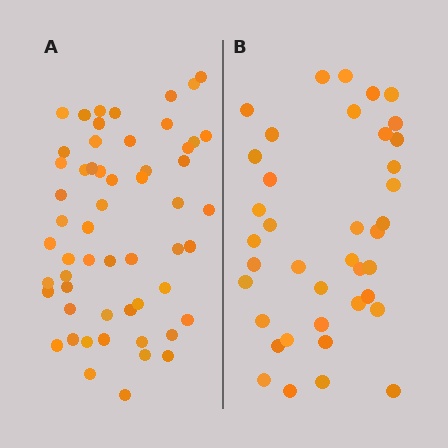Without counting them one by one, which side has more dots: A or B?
Region A (the left region) has more dots.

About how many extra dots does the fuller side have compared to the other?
Region A has approximately 15 more dots than region B.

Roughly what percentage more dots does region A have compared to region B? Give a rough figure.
About 45% more.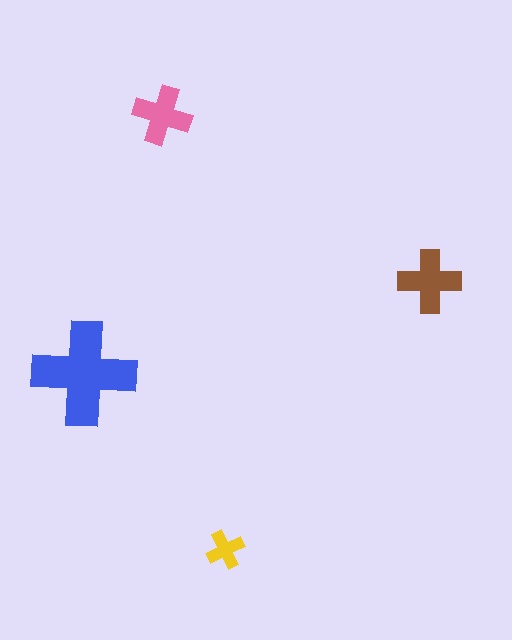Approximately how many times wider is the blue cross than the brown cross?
About 1.5 times wider.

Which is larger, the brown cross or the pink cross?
The brown one.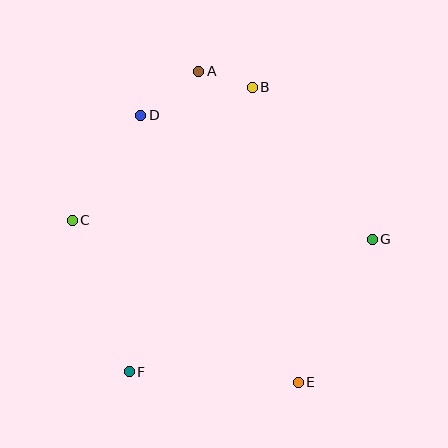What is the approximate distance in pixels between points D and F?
The distance between D and F is approximately 256 pixels.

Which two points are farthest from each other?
Points A and E are farthest from each other.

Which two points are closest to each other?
Points A and B are closest to each other.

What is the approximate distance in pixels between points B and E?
The distance between B and E is approximately 299 pixels.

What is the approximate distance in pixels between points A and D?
The distance between A and D is approximately 73 pixels.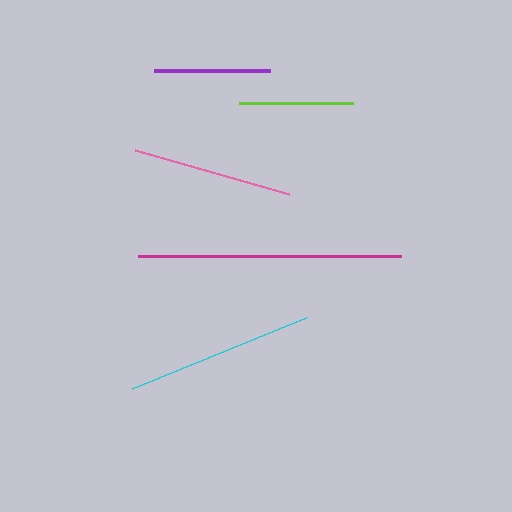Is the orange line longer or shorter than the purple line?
The orange line is longer than the purple line.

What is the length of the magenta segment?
The magenta segment is approximately 263 pixels long.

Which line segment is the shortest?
The lime line is the shortest at approximately 114 pixels.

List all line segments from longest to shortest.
From longest to shortest: magenta, cyan, pink, orange, purple, lime.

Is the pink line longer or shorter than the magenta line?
The magenta line is longer than the pink line.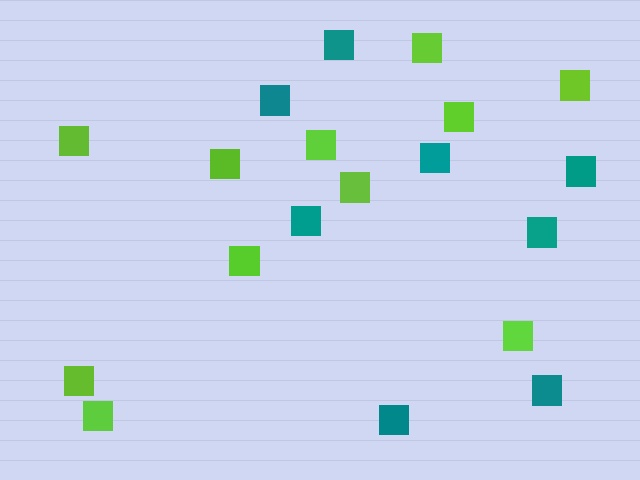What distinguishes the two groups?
There are 2 groups: one group of lime squares (11) and one group of teal squares (8).